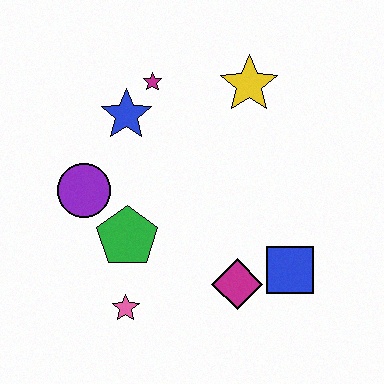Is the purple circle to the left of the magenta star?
Yes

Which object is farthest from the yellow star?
The pink star is farthest from the yellow star.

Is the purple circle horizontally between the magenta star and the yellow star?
No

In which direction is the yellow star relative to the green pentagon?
The yellow star is above the green pentagon.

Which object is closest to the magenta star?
The blue star is closest to the magenta star.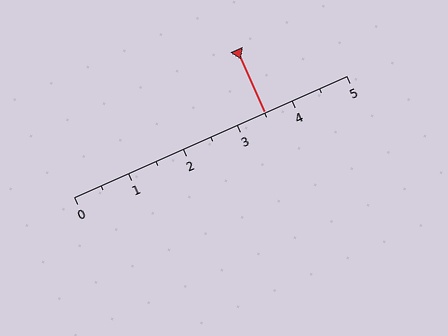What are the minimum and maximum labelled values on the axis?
The axis runs from 0 to 5.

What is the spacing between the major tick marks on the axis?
The major ticks are spaced 1 apart.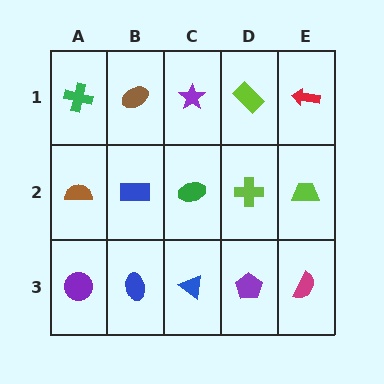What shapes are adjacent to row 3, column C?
A green ellipse (row 2, column C), a blue ellipse (row 3, column B), a purple pentagon (row 3, column D).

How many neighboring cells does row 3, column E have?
2.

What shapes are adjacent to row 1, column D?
A lime cross (row 2, column D), a purple star (row 1, column C), a red arrow (row 1, column E).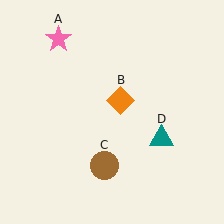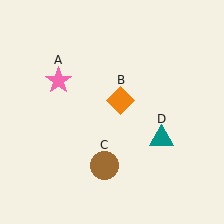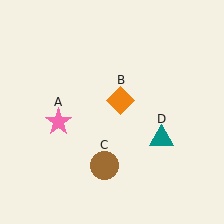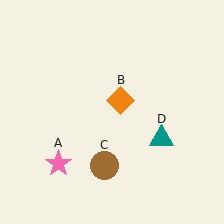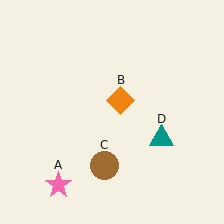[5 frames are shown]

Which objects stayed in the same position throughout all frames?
Orange diamond (object B) and brown circle (object C) and teal triangle (object D) remained stationary.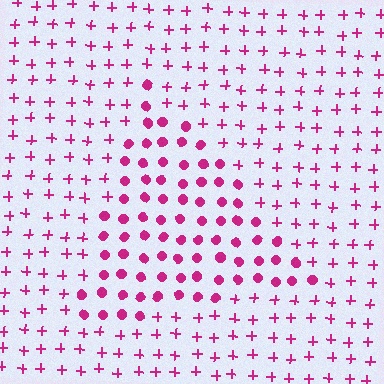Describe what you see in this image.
The image is filled with small magenta elements arranged in a uniform grid. A triangle-shaped region contains circles, while the surrounding area contains plus signs. The boundary is defined purely by the change in element shape.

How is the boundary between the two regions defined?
The boundary is defined by a change in element shape: circles inside vs. plus signs outside. All elements share the same color and spacing.